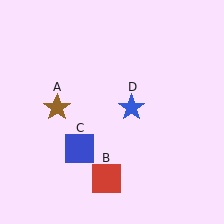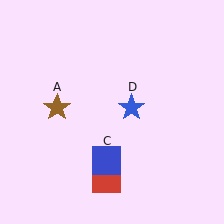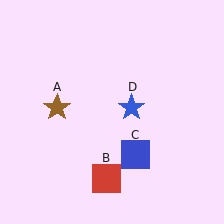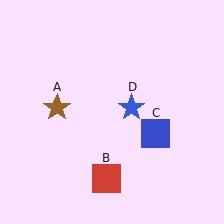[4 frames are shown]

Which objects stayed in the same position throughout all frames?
Brown star (object A) and red square (object B) and blue star (object D) remained stationary.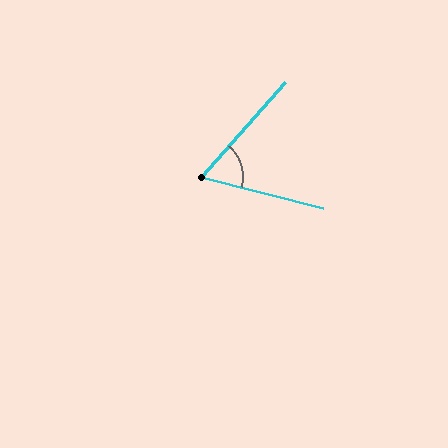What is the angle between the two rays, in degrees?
Approximately 63 degrees.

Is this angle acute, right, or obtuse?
It is acute.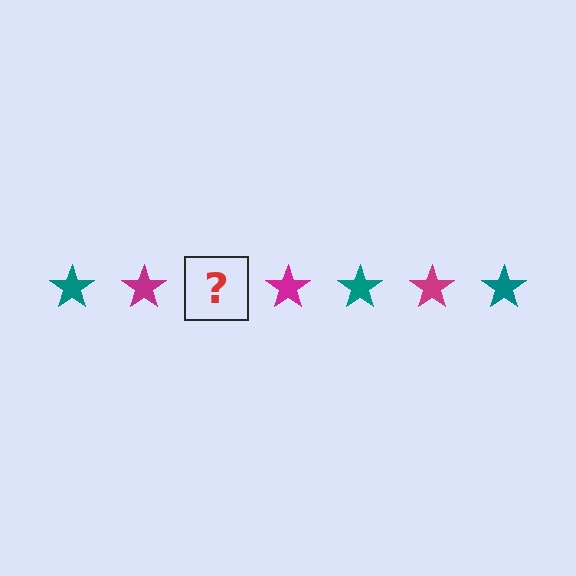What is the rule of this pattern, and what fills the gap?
The rule is that the pattern cycles through teal, magenta stars. The gap should be filled with a teal star.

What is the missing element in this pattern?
The missing element is a teal star.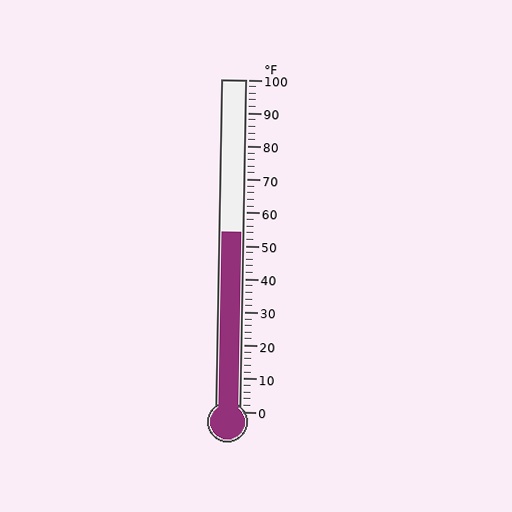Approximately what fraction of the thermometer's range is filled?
The thermometer is filled to approximately 55% of its range.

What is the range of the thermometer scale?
The thermometer scale ranges from 0°F to 100°F.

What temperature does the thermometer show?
The thermometer shows approximately 54°F.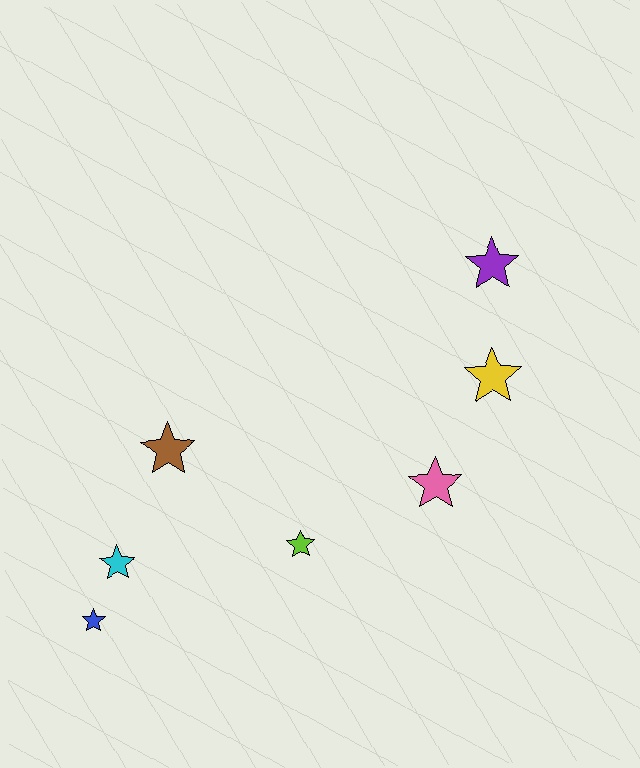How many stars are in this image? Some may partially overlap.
There are 7 stars.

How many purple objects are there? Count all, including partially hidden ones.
There is 1 purple object.